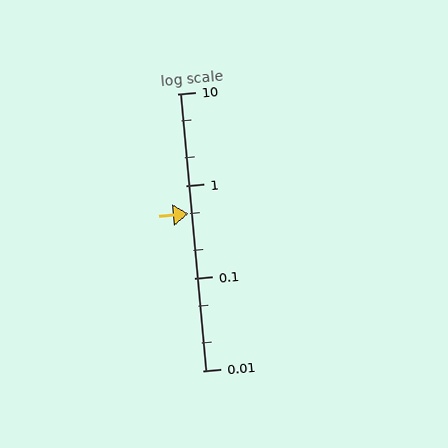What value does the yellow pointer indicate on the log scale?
The pointer indicates approximately 0.5.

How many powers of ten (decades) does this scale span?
The scale spans 3 decades, from 0.01 to 10.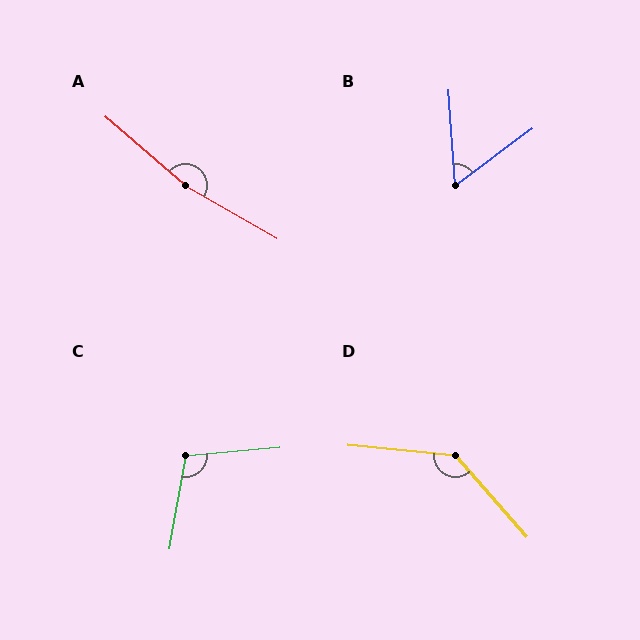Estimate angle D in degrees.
Approximately 137 degrees.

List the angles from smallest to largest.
B (57°), C (105°), D (137°), A (169°).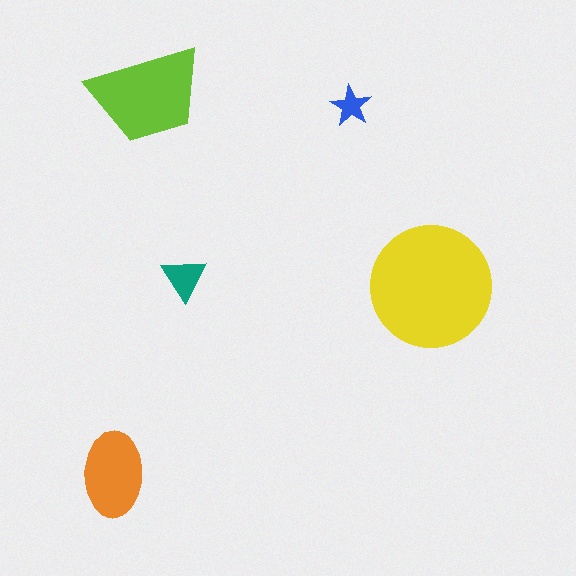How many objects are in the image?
There are 5 objects in the image.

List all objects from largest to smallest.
The yellow circle, the lime trapezoid, the orange ellipse, the teal triangle, the blue star.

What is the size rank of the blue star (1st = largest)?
5th.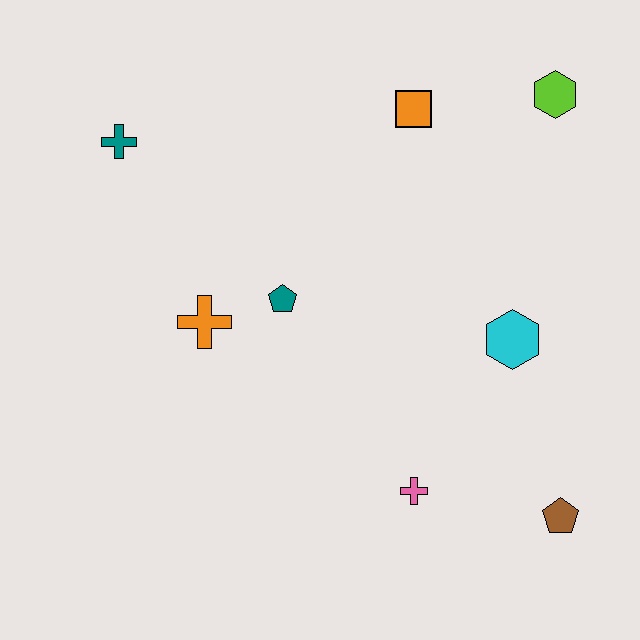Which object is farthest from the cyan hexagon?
The teal cross is farthest from the cyan hexagon.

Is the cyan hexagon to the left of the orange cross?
No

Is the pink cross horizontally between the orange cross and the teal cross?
No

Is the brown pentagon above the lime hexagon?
No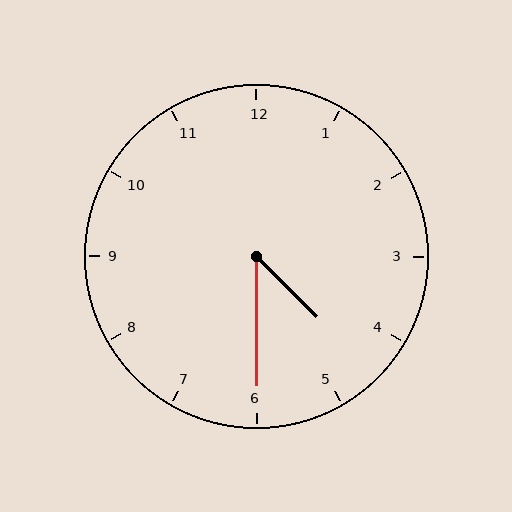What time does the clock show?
4:30.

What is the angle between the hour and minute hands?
Approximately 45 degrees.